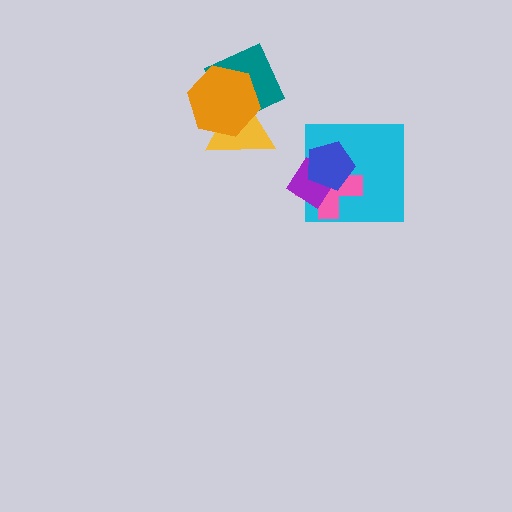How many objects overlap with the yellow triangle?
2 objects overlap with the yellow triangle.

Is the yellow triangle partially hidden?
Yes, it is partially covered by another shape.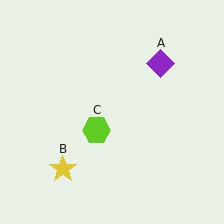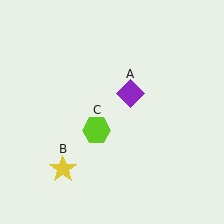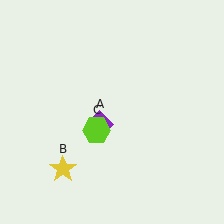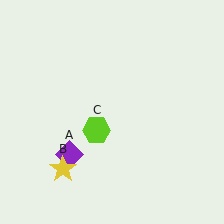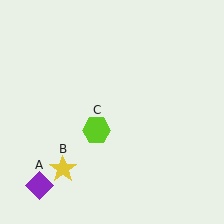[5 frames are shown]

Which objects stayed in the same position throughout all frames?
Yellow star (object B) and lime hexagon (object C) remained stationary.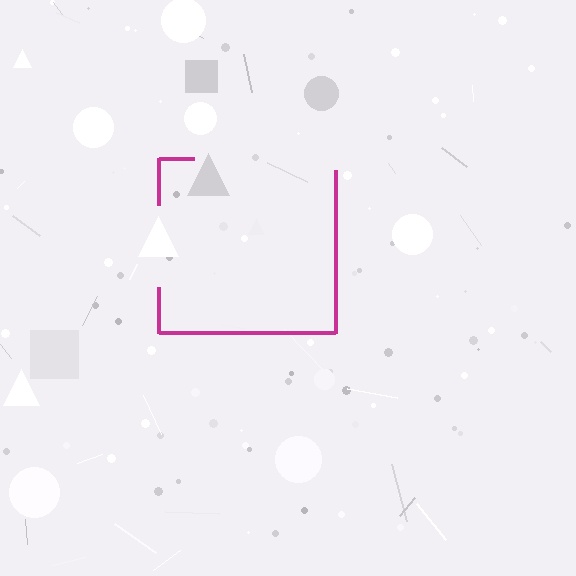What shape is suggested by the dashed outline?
The dashed outline suggests a square.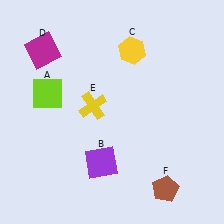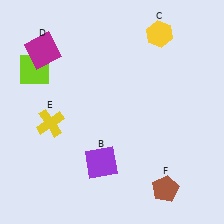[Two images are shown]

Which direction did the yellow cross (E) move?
The yellow cross (E) moved left.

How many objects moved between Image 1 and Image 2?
3 objects moved between the two images.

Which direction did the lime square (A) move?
The lime square (A) moved up.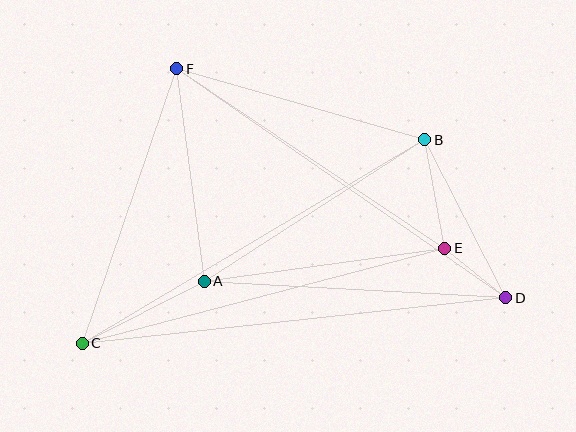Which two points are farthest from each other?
Points C and D are farthest from each other.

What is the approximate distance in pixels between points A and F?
The distance between A and F is approximately 214 pixels.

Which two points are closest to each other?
Points D and E are closest to each other.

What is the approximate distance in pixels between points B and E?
The distance between B and E is approximately 110 pixels.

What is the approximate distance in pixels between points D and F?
The distance between D and F is approximately 401 pixels.